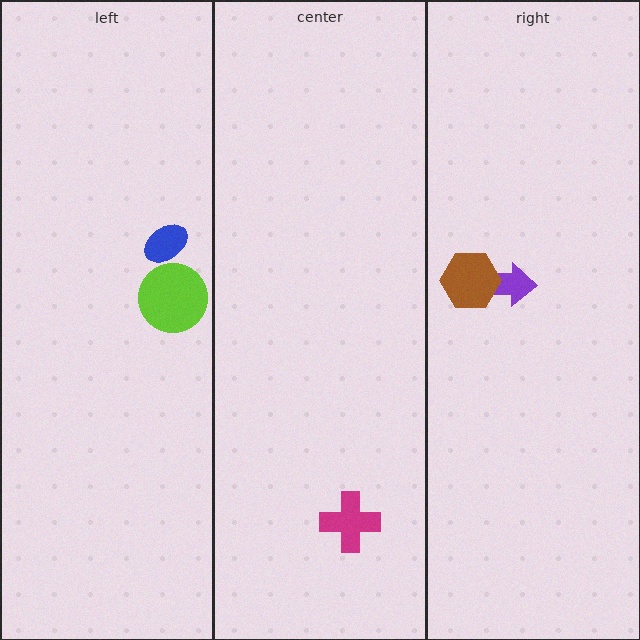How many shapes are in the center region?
1.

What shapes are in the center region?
The magenta cross.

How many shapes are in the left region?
2.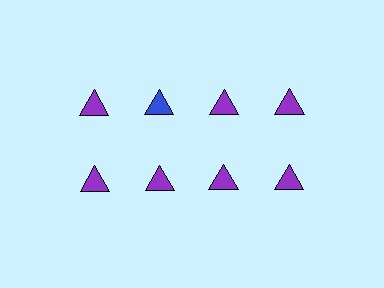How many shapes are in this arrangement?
There are 8 shapes arranged in a grid pattern.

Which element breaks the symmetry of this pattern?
The blue triangle in the top row, second from left column breaks the symmetry. All other shapes are purple triangles.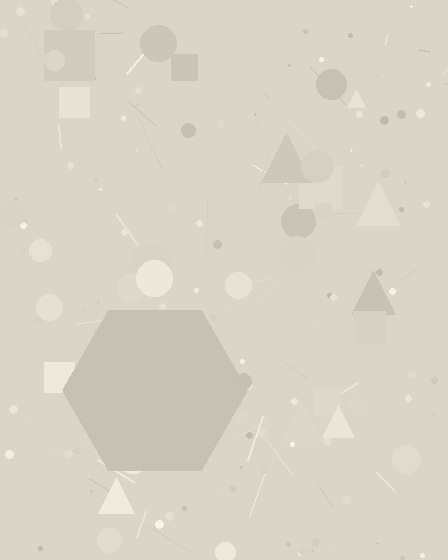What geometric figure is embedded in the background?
A hexagon is embedded in the background.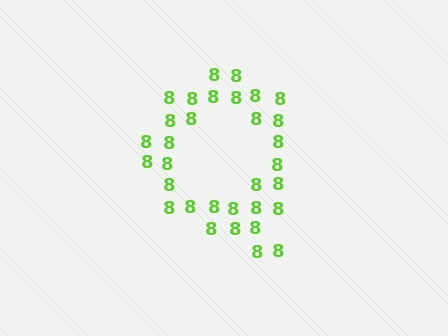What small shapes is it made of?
It is made of small digit 8's.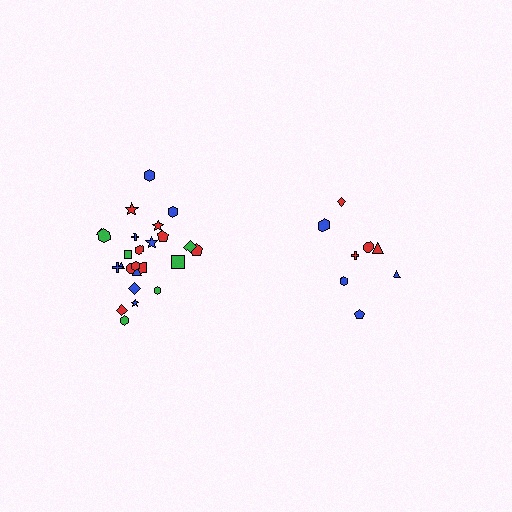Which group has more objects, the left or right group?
The left group.